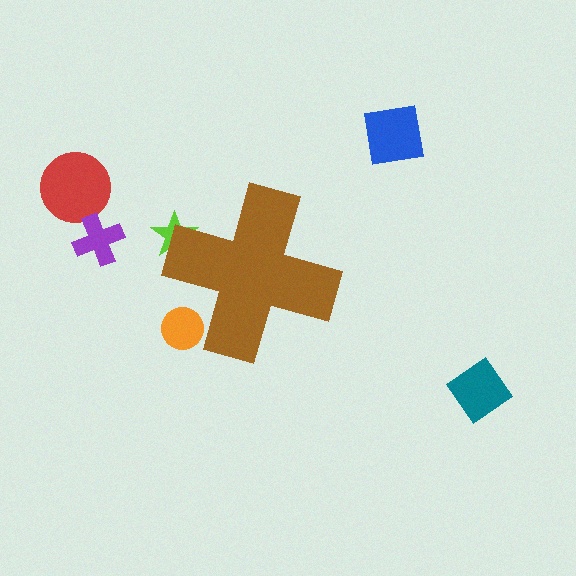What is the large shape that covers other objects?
A brown cross.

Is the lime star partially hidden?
Yes, the lime star is partially hidden behind the brown cross.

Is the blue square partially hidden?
No, the blue square is fully visible.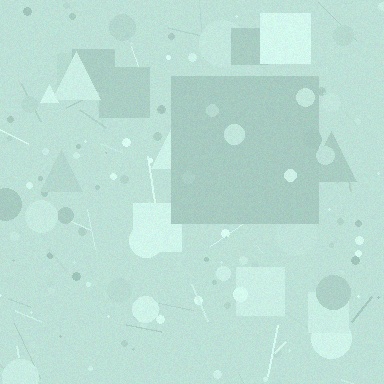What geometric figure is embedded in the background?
A square is embedded in the background.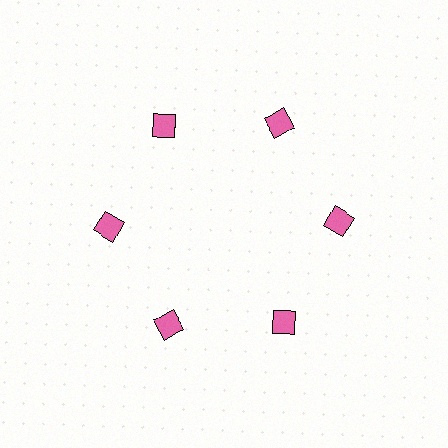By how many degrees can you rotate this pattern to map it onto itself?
The pattern maps onto itself every 60 degrees of rotation.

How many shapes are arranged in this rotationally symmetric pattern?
There are 6 shapes, arranged in 6 groups of 1.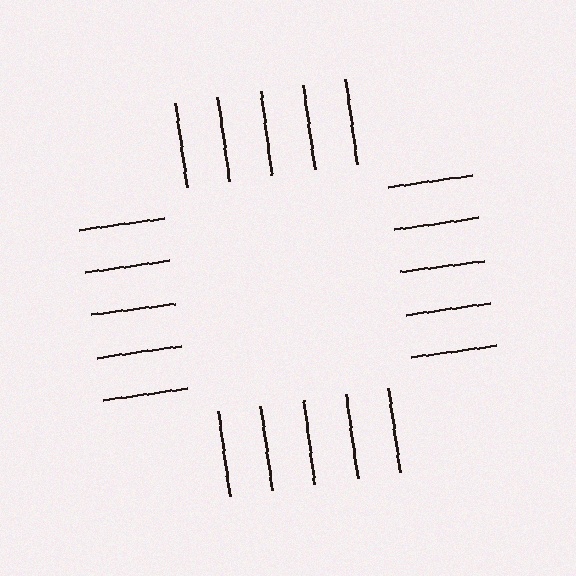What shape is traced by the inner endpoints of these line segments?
An illusory square — the line segments terminate on its edges but no continuous stroke is drawn.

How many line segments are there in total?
20 — 5 along each of the 4 edges.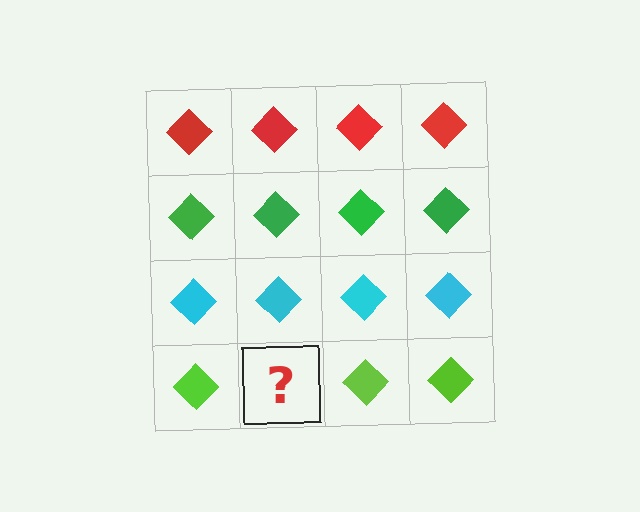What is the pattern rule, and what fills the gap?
The rule is that each row has a consistent color. The gap should be filled with a lime diamond.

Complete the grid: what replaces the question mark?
The question mark should be replaced with a lime diamond.